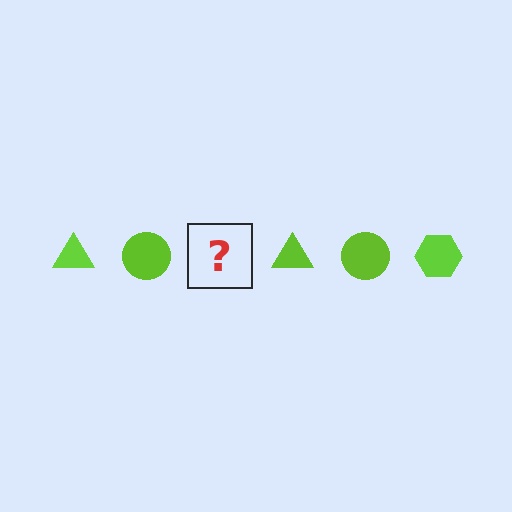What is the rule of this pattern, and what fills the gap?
The rule is that the pattern cycles through triangle, circle, hexagon shapes in lime. The gap should be filled with a lime hexagon.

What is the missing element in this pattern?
The missing element is a lime hexagon.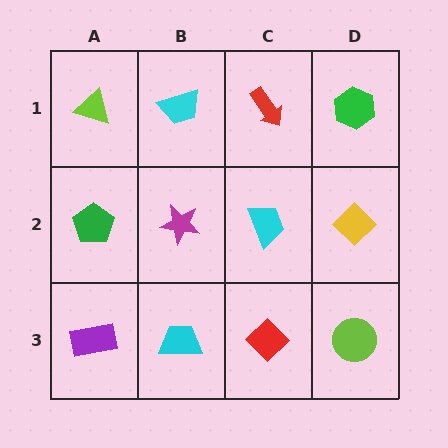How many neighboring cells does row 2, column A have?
3.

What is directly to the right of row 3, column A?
A cyan trapezoid.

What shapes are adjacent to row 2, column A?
A lime triangle (row 1, column A), a purple rectangle (row 3, column A), a magenta star (row 2, column B).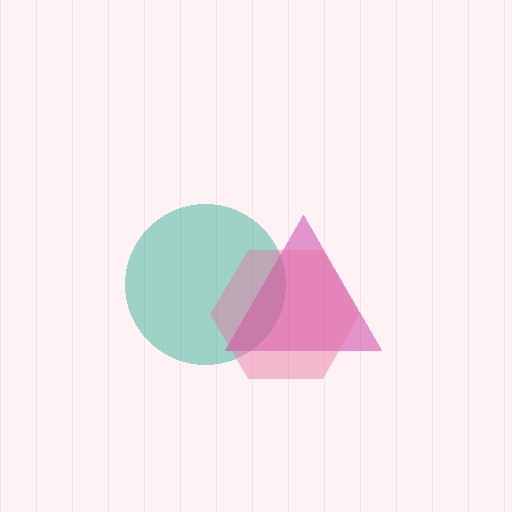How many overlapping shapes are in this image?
There are 3 overlapping shapes in the image.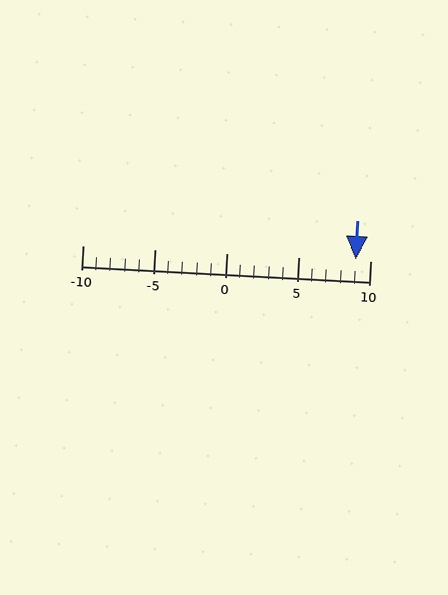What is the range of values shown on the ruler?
The ruler shows values from -10 to 10.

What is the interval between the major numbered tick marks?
The major tick marks are spaced 5 units apart.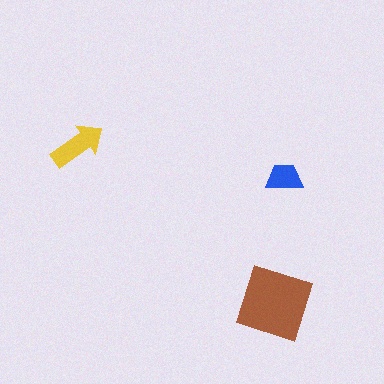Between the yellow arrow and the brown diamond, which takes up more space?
The brown diamond.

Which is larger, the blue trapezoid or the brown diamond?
The brown diamond.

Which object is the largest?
The brown diamond.